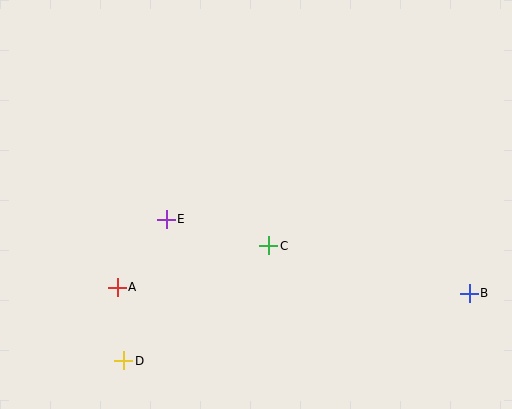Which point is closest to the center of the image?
Point C at (269, 246) is closest to the center.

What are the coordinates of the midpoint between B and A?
The midpoint between B and A is at (293, 290).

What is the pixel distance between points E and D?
The distance between E and D is 148 pixels.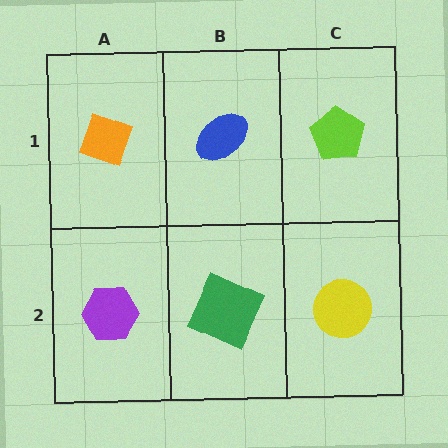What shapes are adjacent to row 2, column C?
A lime pentagon (row 1, column C), a green square (row 2, column B).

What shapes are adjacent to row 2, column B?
A blue ellipse (row 1, column B), a purple hexagon (row 2, column A), a yellow circle (row 2, column C).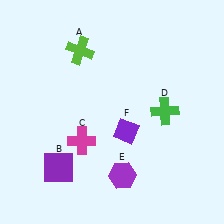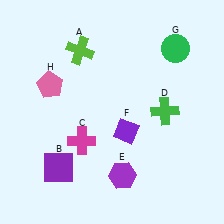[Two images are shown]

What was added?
A green circle (G), a pink pentagon (H) were added in Image 2.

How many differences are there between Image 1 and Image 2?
There are 2 differences between the two images.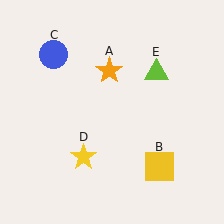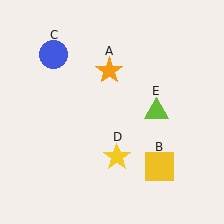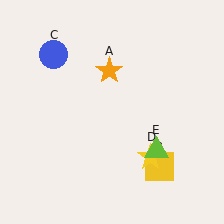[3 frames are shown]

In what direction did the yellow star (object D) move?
The yellow star (object D) moved right.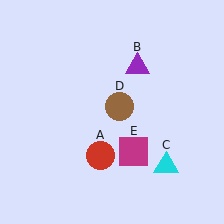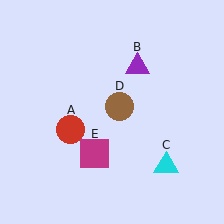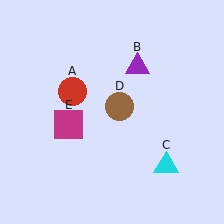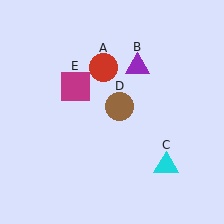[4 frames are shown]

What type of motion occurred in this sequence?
The red circle (object A), magenta square (object E) rotated clockwise around the center of the scene.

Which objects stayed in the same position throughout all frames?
Purple triangle (object B) and cyan triangle (object C) and brown circle (object D) remained stationary.